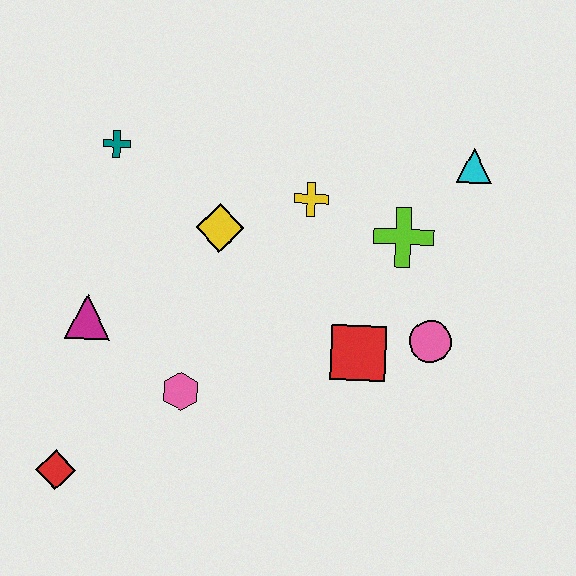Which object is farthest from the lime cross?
The red diamond is farthest from the lime cross.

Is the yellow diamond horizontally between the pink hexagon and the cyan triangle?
Yes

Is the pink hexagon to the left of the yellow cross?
Yes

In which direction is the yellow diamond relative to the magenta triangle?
The yellow diamond is to the right of the magenta triangle.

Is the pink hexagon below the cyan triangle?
Yes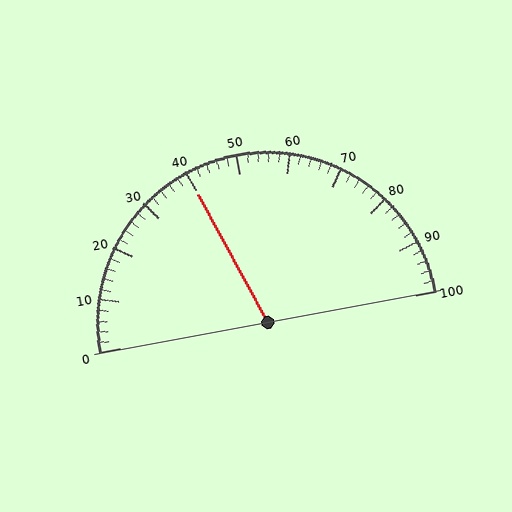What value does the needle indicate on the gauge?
The needle indicates approximately 40.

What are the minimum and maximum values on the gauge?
The gauge ranges from 0 to 100.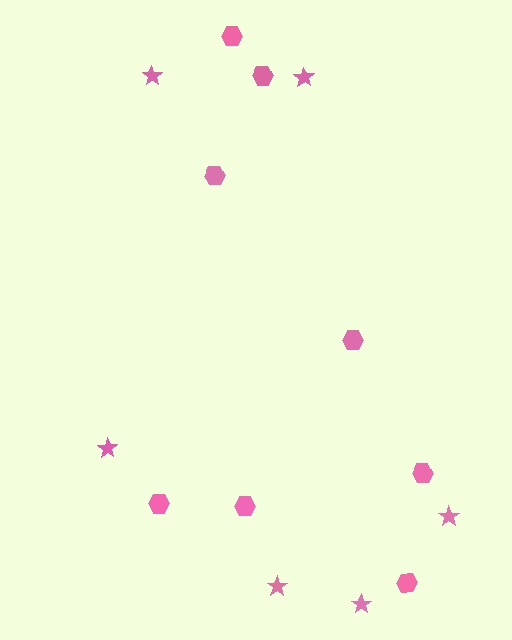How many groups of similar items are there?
There are 2 groups: one group of stars (6) and one group of hexagons (8).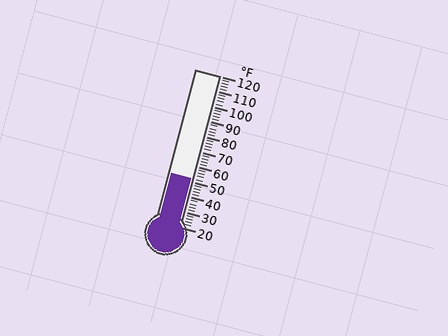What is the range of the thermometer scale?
The thermometer scale ranges from 20°F to 120°F.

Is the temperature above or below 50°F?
The temperature is above 50°F.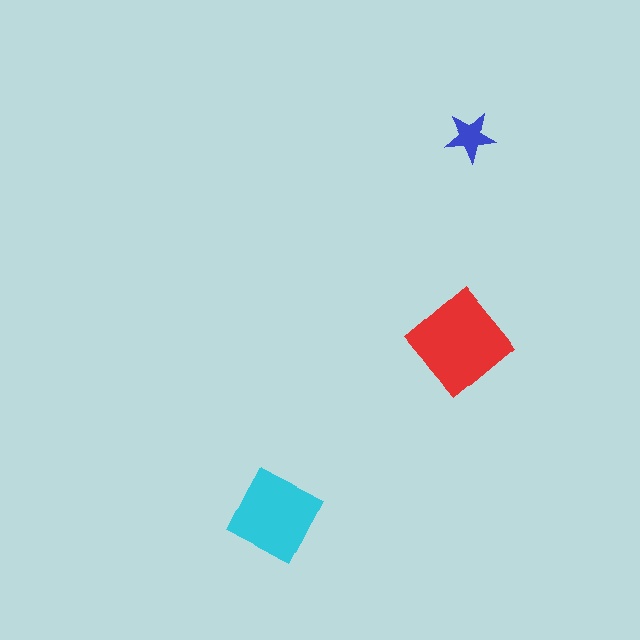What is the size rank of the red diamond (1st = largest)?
1st.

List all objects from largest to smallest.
The red diamond, the cyan diamond, the blue star.